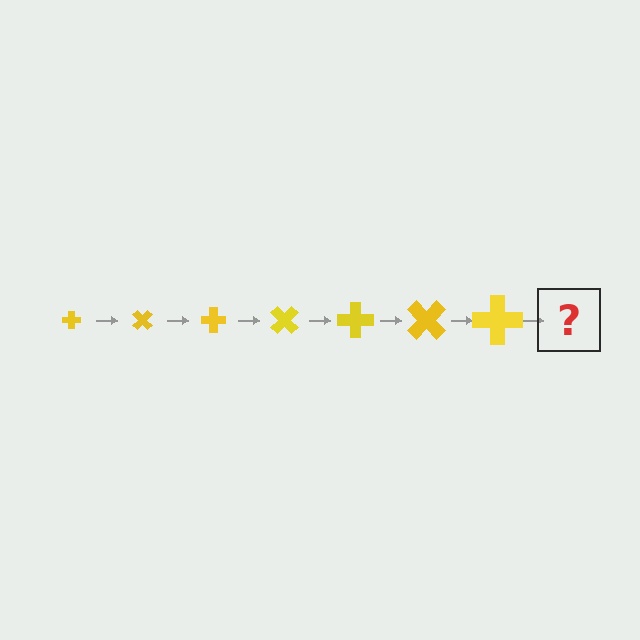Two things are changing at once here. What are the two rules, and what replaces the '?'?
The two rules are that the cross grows larger each step and it rotates 45 degrees each step. The '?' should be a cross, larger than the previous one and rotated 315 degrees from the start.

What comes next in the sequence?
The next element should be a cross, larger than the previous one and rotated 315 degrees from the start.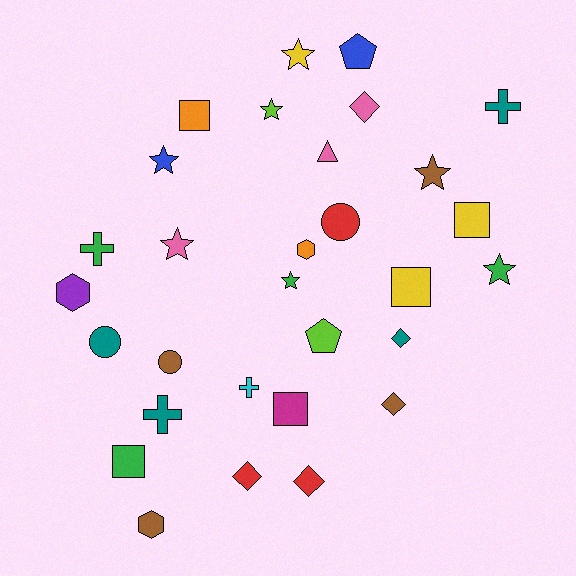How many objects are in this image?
There are 30 objects.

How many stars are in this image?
There are 7 stars.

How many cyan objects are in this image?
There is 1 cyan object.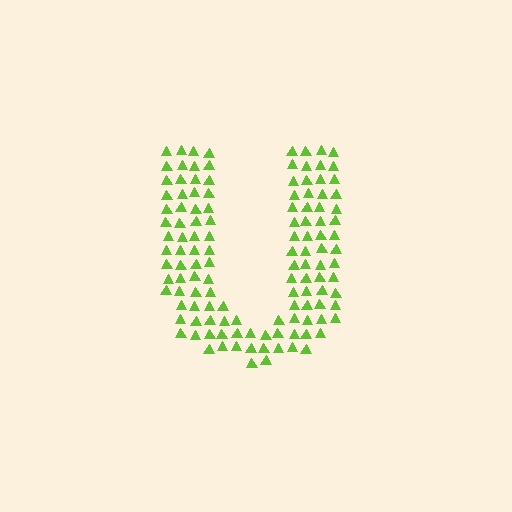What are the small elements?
The small elements are triangles.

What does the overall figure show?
The overall figure shows the letter U.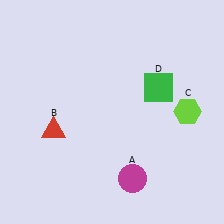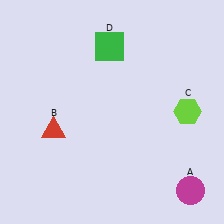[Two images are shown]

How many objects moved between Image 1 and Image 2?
2 objects moved between the two images.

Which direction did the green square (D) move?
The green square (D) moved left.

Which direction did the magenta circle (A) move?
The magenta circle (A) moved right.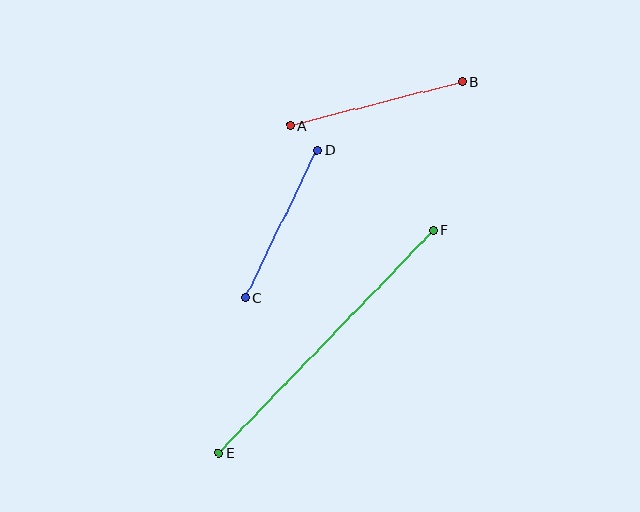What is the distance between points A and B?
The distance is approximately 177 pixels.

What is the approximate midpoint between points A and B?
The midpoint is at approximately (376, 104) pixels.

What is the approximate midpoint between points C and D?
The midpoint is at approximately (281, 224) pixels.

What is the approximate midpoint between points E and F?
The midpoint is at approximately (326, 341) pixels.